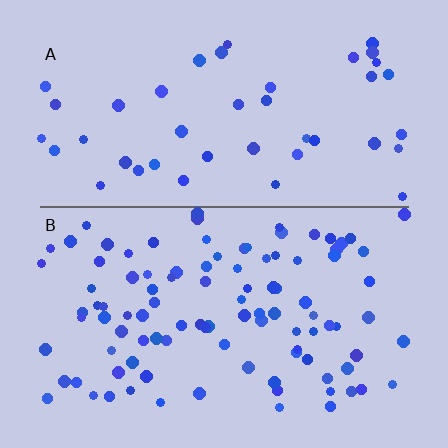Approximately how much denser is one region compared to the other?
Approximately 2.3× — region B over region A.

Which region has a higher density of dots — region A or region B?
B (the bottom).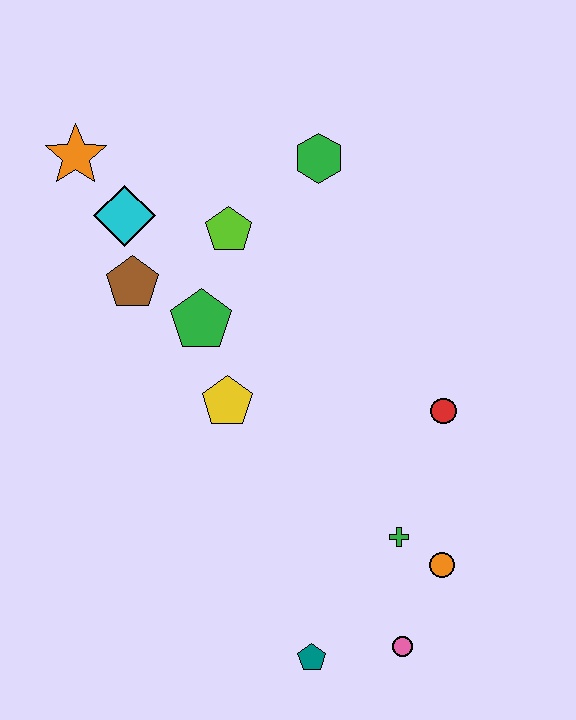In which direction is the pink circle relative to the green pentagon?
The pink circle is below the green pentagon.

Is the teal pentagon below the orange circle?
Yes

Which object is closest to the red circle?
The green cross is closest to the red circle.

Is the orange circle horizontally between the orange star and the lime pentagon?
No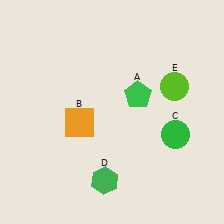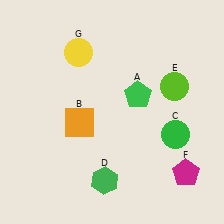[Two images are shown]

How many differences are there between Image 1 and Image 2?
There are 2 differences between the two images.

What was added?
A magenta pentagon (F), a yellow circle (G) were added in Image 2.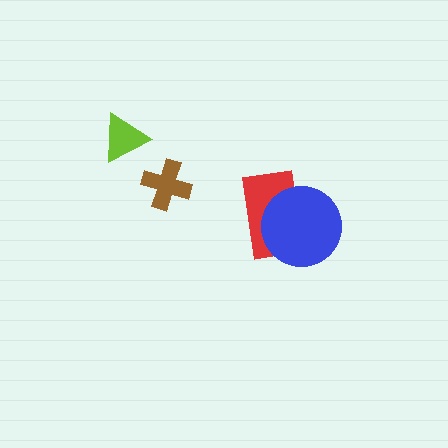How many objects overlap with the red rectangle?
1 object overlaps with the red rectangle.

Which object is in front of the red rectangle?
The blue circle is in front of the red rectangle.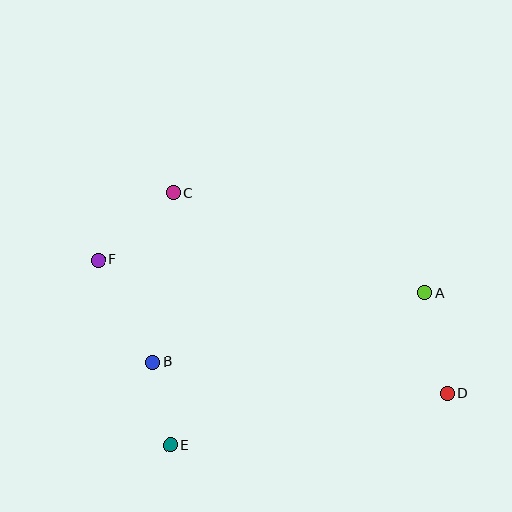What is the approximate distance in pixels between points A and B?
The distance between A and B is approximately 280 pixels.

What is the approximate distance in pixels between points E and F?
The distance between E and F is approximately 199 pixels.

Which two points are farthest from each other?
Points D and F are farthest from each other.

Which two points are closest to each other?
Points B and E are closest to each other.